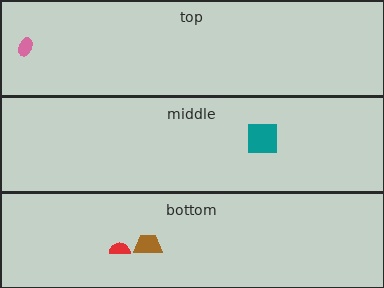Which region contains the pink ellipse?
The top region.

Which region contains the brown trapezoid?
The bottom region.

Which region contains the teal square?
The middle region.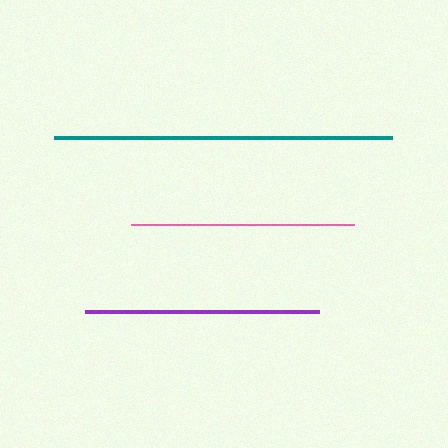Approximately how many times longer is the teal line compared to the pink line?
The teal line is approximately 1.5 times the length of the pink line.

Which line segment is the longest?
The teal line is the longest at approximately 338 pixels.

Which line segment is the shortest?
The pink line is the shortest at approximately 223 pixels.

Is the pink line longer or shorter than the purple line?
The purple line is longer than the pink line.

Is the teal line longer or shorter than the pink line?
The teal line is longer than the pink line.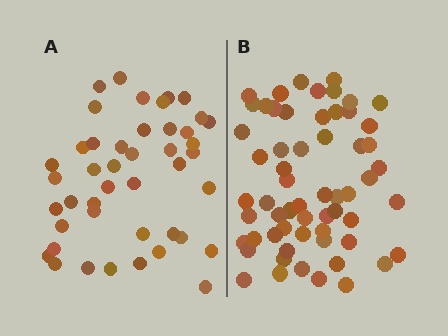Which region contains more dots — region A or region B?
Region B (the right region) has more dots.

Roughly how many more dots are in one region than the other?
Region B has approximately 15 more dots than region A.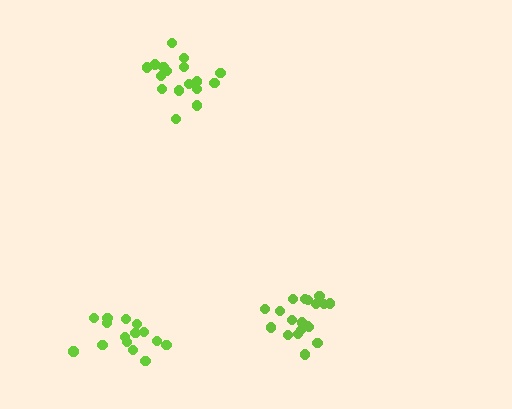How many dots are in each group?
Group 1: 20 dots, Group 2: 18 dots, Group 3: 15 dots (53 total).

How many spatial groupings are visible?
There are 3 spatial groupings.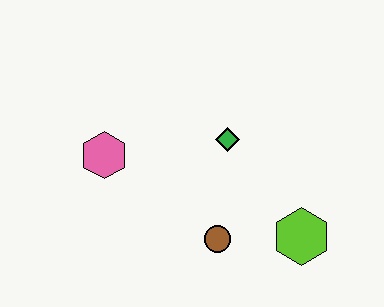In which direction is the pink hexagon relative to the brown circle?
The pink hexagon is to the left of the brown circle.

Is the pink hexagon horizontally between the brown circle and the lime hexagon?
No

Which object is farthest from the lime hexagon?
The pink hexagon is farthest from the lime hexagon.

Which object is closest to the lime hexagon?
The brown circle is closest to the lime hexagon.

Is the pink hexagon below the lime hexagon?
No